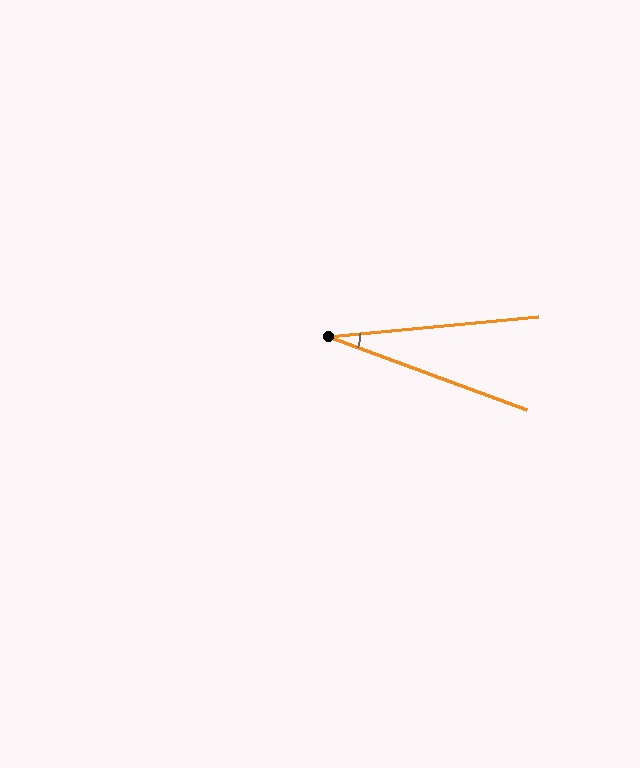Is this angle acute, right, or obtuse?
It is acute.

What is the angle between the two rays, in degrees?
Approximately 26 degrees.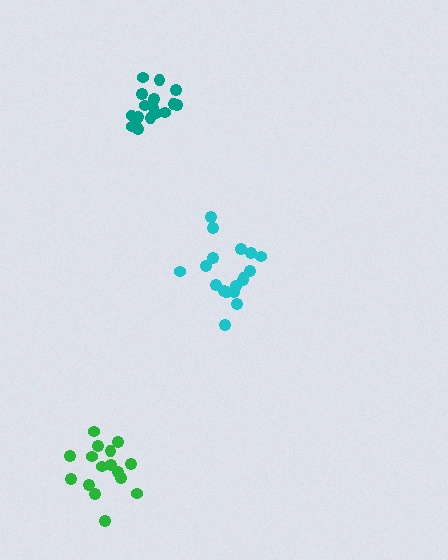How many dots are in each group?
Group 1: 16 dots, Group 2: 17 dots, Group 3: 19 dots (52 total).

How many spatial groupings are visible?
There are 3 spatial groupings.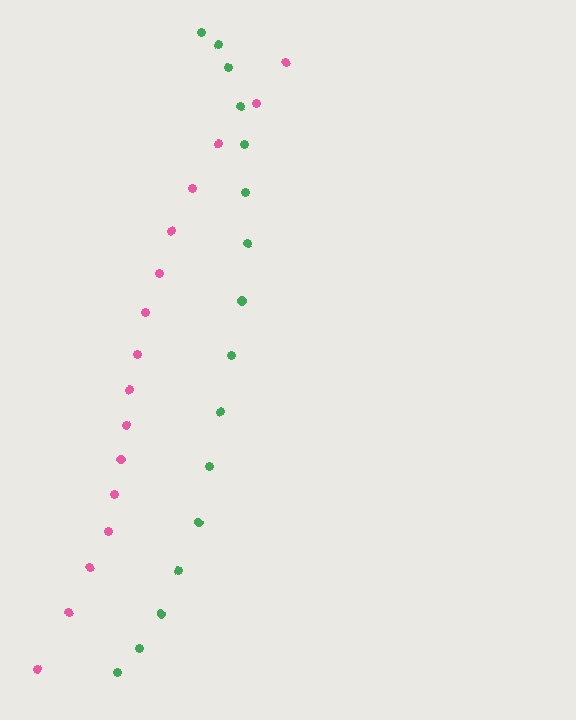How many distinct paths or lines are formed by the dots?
There are 2 distinct paths.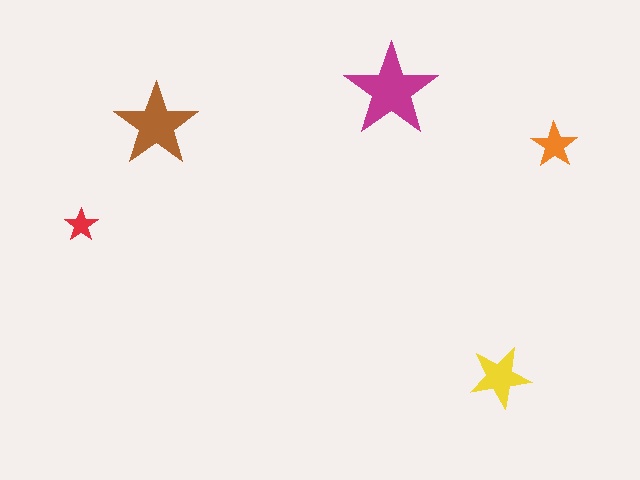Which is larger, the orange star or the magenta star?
The magenta one.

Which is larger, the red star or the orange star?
The orange one.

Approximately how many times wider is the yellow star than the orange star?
About 1.5 times wider.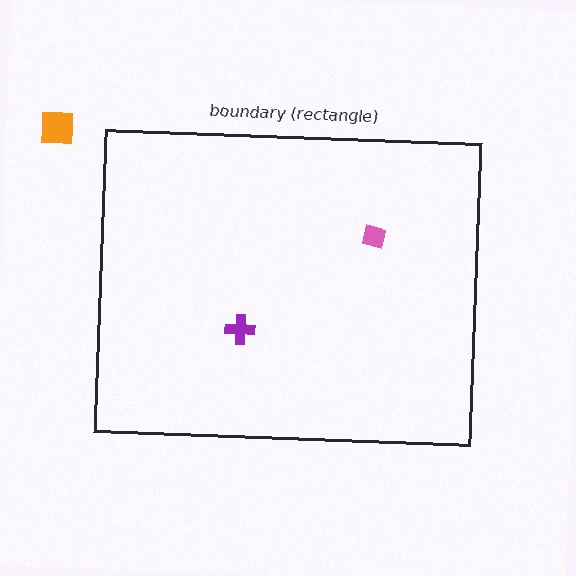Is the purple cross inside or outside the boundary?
Inside.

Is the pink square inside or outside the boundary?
Inside.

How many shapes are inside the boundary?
2 inside, 1 outside.